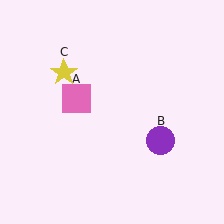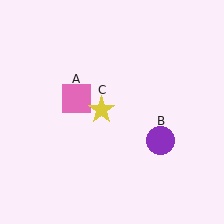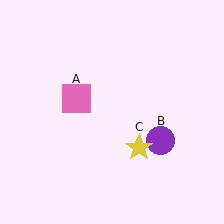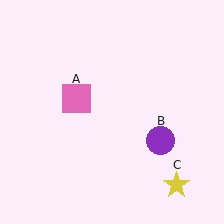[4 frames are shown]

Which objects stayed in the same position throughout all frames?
Pink square (object A) and purple circle (object B) remained stationary.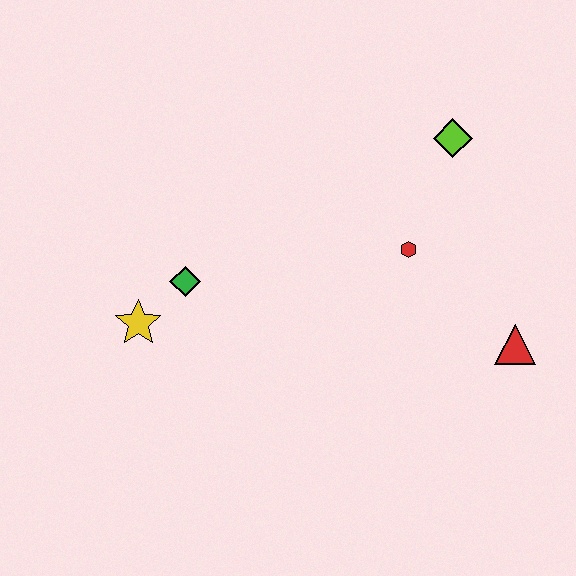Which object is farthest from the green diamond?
The red triangle is farthest from the green diamond.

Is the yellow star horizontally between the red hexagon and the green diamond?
No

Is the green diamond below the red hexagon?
Yes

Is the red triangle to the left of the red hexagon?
No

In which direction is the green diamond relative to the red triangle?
The green diamond is to the left of the red triangle.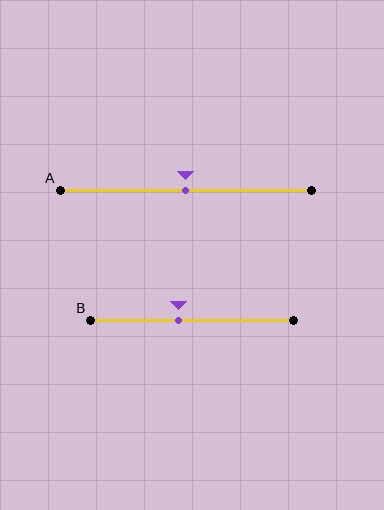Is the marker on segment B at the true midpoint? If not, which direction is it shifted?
No, the marker on segment B is shifted to the left by about 7% of the segment length.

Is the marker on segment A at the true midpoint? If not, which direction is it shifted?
Yes, the marker on segment A is at the true midpoint.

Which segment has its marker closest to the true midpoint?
Segment A has its marker closest to the true midpoint.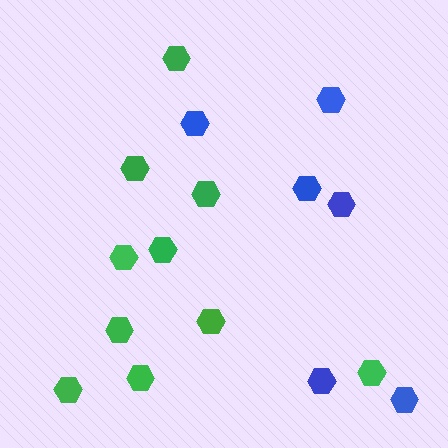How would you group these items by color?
There are 2 groups: one group of green hexagons (10) and one group of blue hexagons (6).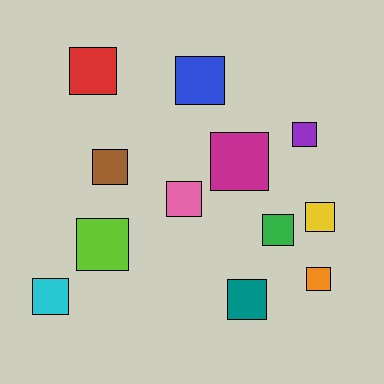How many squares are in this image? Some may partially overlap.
There are 12 squares.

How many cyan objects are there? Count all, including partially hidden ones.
There is 1 cyan object.